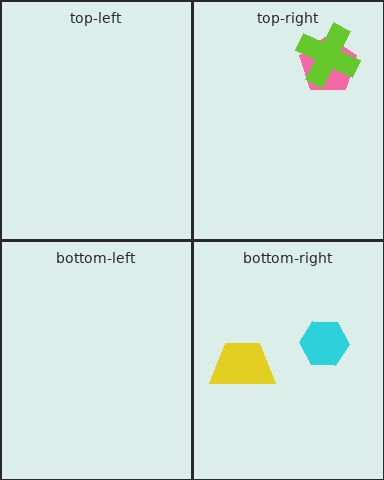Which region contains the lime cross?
The top-right region.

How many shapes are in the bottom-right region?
2.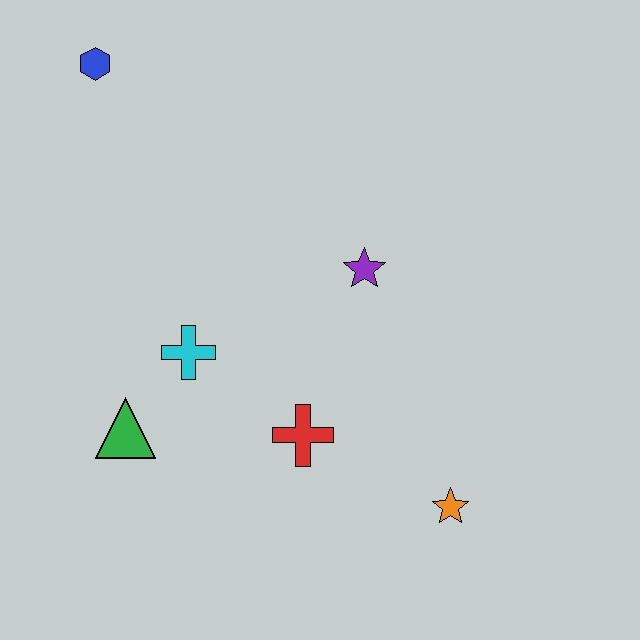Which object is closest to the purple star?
The red cross is closest to the purple star.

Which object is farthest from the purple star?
The blue hexagon is farthest from the purple star.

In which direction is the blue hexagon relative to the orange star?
The blue hexagon is above the orange star.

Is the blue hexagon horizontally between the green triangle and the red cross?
No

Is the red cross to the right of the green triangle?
Yes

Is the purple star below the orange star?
No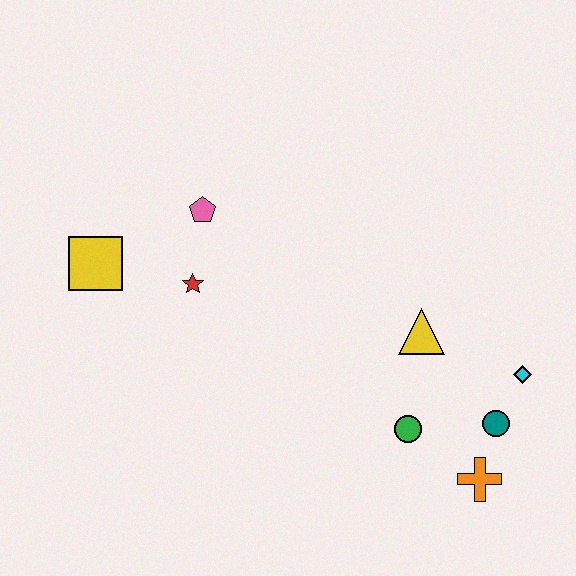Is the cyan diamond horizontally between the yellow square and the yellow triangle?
No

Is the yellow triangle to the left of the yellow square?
No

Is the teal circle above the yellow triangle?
No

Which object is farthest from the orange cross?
The yellow square is farthest from the orange cross.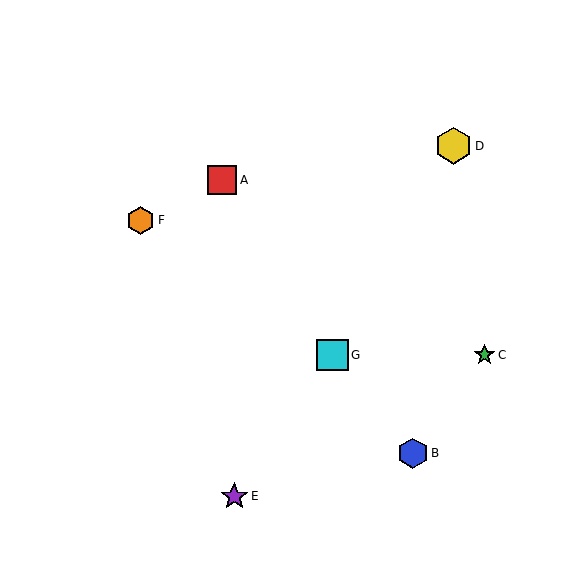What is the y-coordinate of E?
Object E is at y≈496.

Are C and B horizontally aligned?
No, C is at y≈355 and B is at y≈453.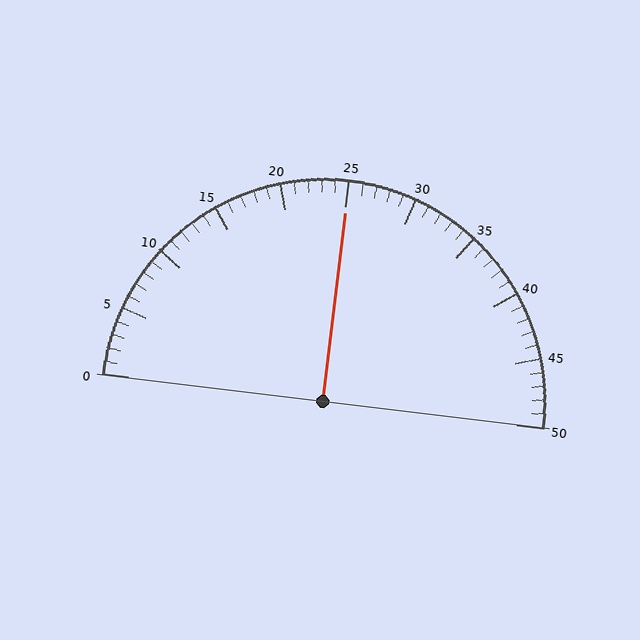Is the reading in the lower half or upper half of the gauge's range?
The reading is in the upper half of the range (0 to 50).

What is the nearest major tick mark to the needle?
The nearest major tick mark is 25.